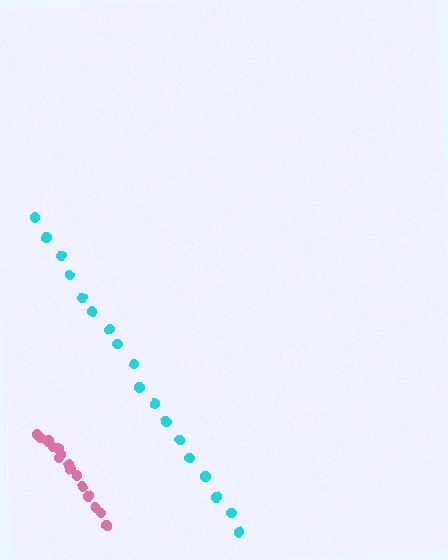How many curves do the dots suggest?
There are 2 distinct paths.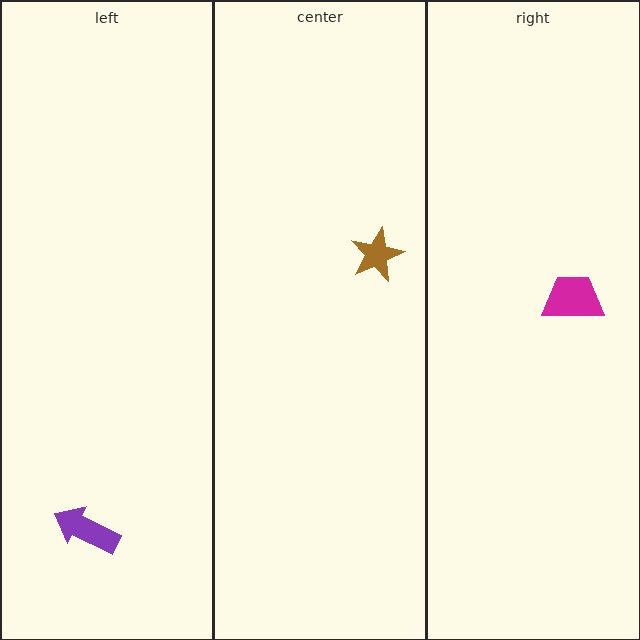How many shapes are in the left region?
1.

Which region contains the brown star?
The center region.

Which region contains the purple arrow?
The left region.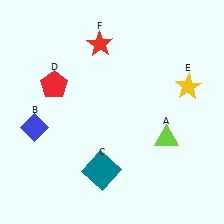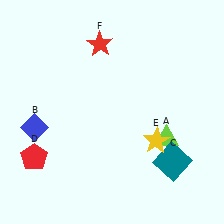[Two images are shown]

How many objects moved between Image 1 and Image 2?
3 objects moved between the two images.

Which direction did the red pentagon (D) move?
The red pentagon (D) moved down.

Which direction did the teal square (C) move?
The teal square (C) moved right.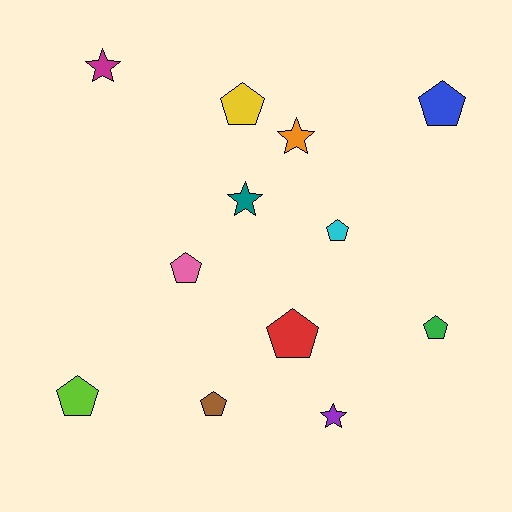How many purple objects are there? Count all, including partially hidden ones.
There is 1 purple object.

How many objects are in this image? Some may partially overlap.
There are 12 objects.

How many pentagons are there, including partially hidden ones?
There are 8 pentagons.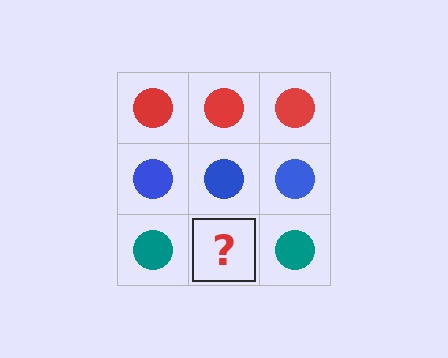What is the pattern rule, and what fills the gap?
The rule is that each row has a consistent color. The gap should be filled with a teal circle.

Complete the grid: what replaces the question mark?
The question mark should be replaced with a teal circle.